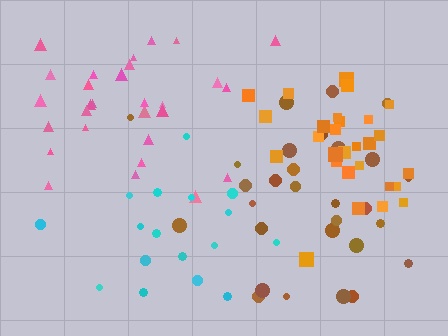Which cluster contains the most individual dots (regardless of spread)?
Brown (29).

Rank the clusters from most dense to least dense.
orange, pink, brown, cyan.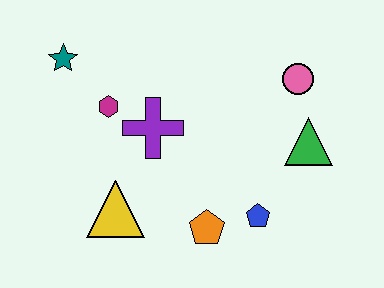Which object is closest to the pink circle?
The green triangle is closest to the pink circle.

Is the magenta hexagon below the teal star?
Yes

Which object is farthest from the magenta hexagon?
The green triangle is farthest from the magenta hexagon.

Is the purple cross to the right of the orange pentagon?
No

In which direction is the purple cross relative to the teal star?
The purple cross is to the right of the teal star.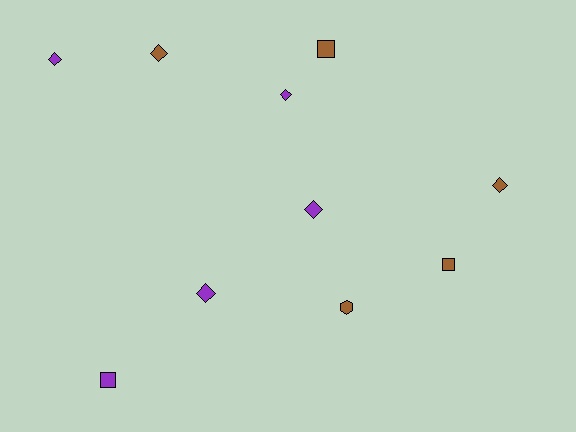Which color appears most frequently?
Purple, with 5 objects.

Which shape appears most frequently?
Diamond, with 6 objects.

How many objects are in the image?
There are 10 objects.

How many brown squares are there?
There are 2 brown squares.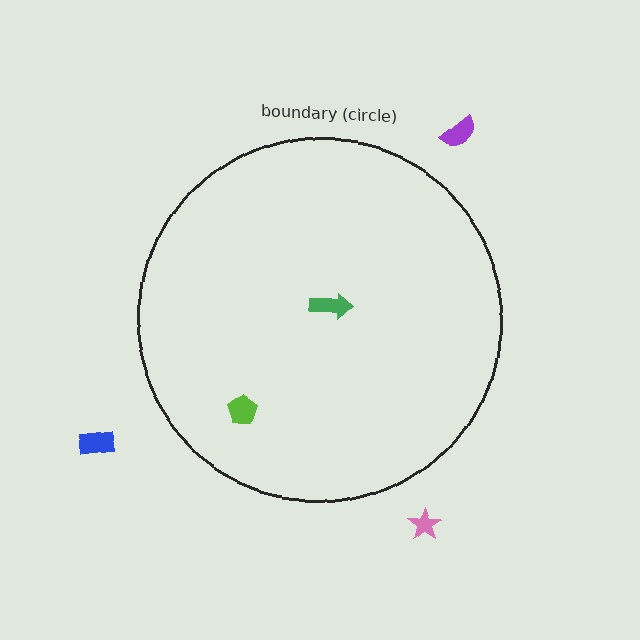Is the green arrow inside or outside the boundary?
Inside.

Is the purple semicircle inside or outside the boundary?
Outside.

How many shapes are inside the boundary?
2 inside, 3 outside.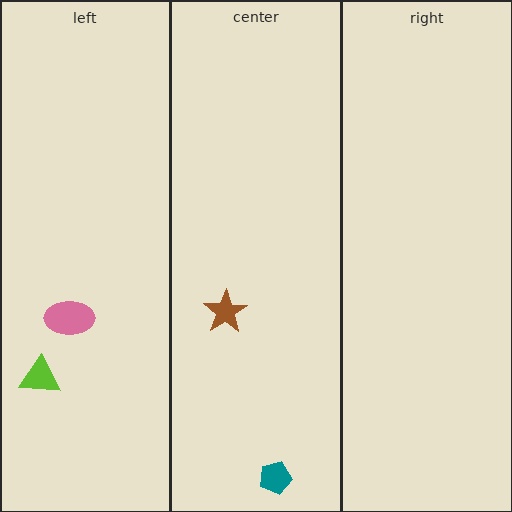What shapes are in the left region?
The pink ellipse, the lime triangle.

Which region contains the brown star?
The center region.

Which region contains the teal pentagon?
The center region.